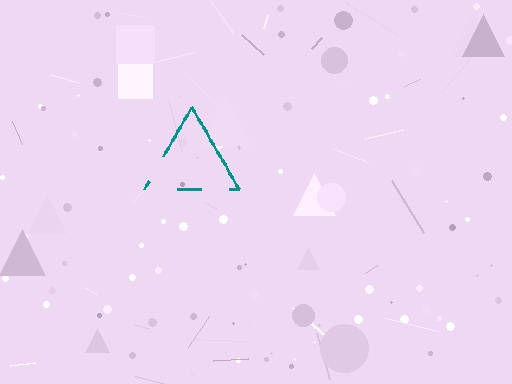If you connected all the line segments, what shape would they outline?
They would outline a triangle.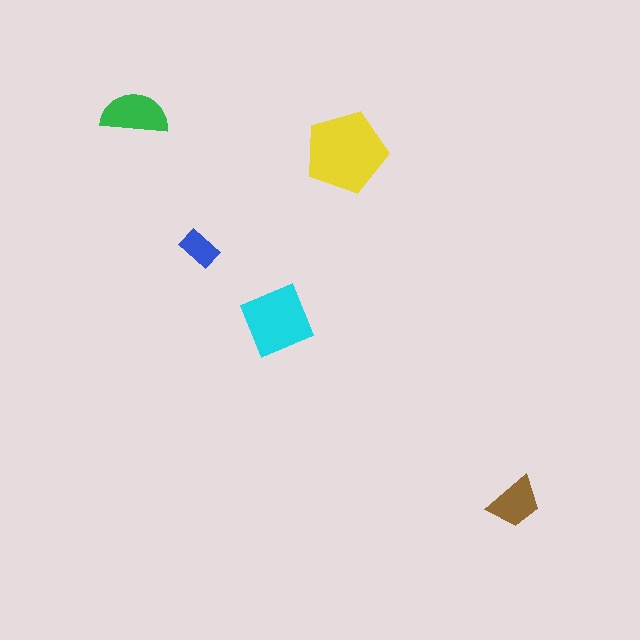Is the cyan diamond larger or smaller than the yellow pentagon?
Smaller.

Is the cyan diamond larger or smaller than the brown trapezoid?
Larger.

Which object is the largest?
The yellow pentagon.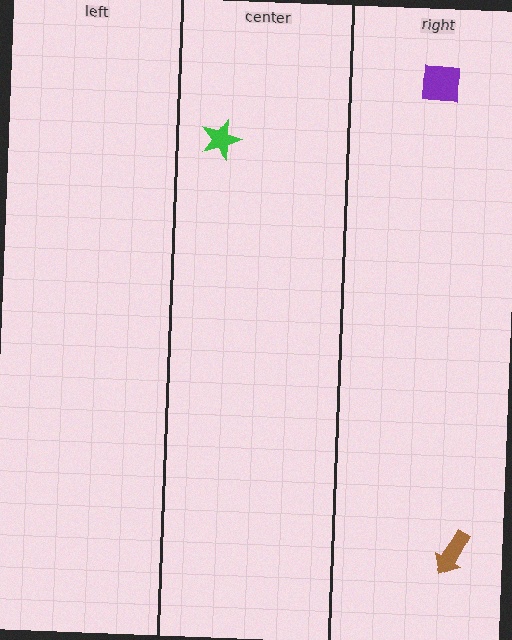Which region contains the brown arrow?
The right region.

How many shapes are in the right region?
2.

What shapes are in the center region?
The green star.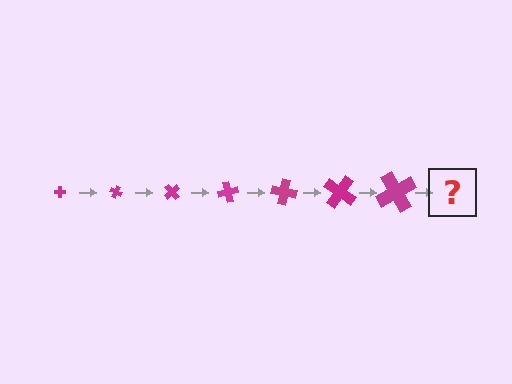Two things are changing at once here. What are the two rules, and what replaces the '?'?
The two rules are that the cross grows larger each step and it rotates 25 degrees each step. The '?' should be a cross, larger than the previous one and rotated 175 degrees from the start.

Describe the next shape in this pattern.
It should be a cross, larger than the previous one and rotated 175 degrees from the start.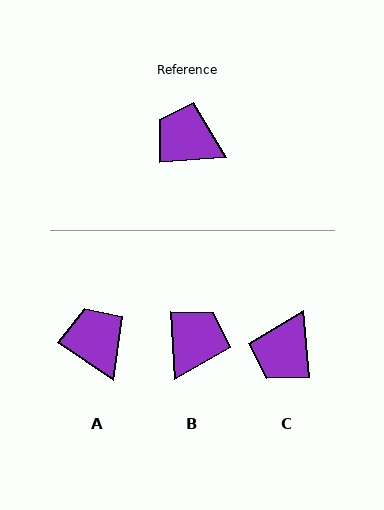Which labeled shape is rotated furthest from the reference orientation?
B, about 91 degrees away.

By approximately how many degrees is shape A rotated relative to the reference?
Approximately 39 degrees clockwise.